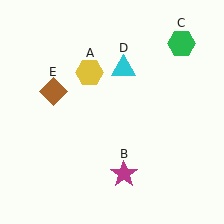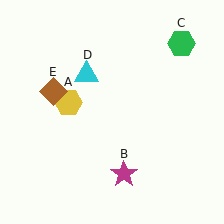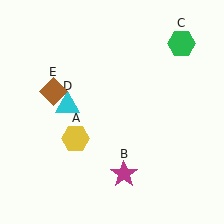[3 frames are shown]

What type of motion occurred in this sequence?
The yellow hexagon (object A), cyan triangle (object D) rotated counterclockwise around the center of the scene.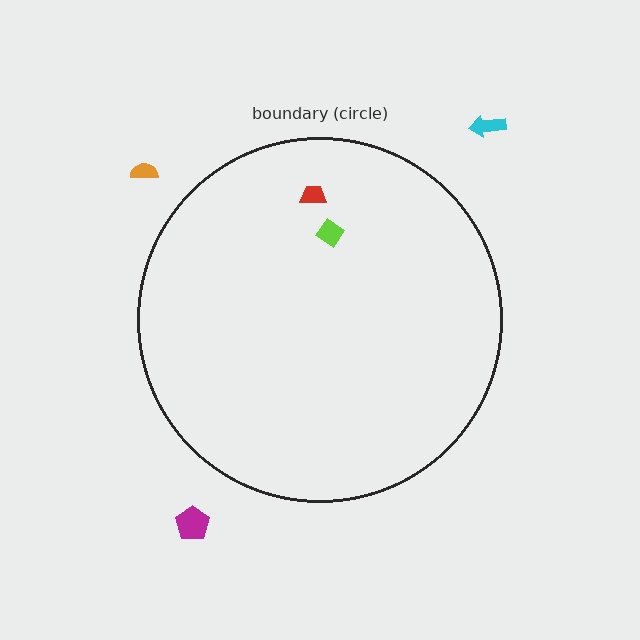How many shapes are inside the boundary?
2 inside, 3 outside.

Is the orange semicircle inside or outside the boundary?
Outside.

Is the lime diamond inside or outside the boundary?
Inside.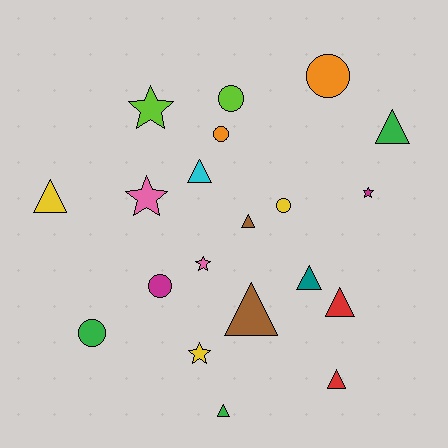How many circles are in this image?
There are 6 circles.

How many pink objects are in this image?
There are 2 pink objects.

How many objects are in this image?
There are 20 objects.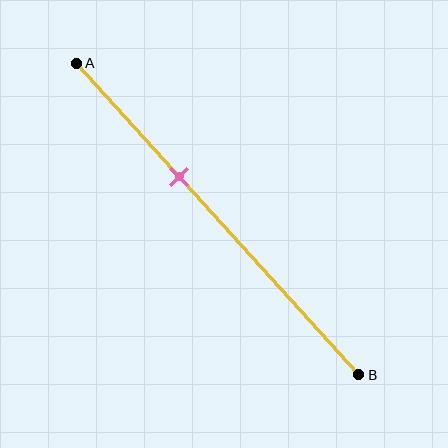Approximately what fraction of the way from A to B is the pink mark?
The pink mark is approximately 35% of the way from A to B.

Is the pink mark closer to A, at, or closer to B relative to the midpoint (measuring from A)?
The pink mark is closer to point A than the midpoint of segment AB.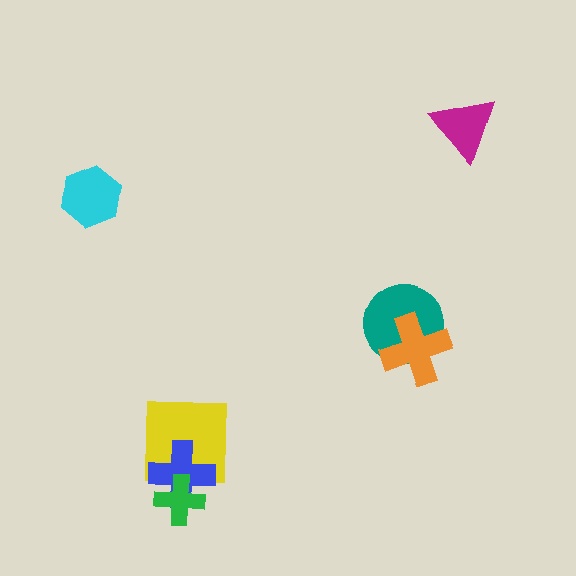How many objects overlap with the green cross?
2 objects overlap with the green cross.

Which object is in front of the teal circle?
The orange cross is in front of the teal circle.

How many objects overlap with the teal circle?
1 object overlaps with the teal circle.